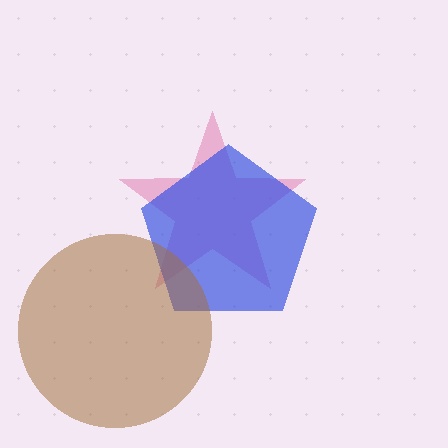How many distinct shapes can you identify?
There are 3 distinct shapes: a pink star, a blue pentagon, a brown circle.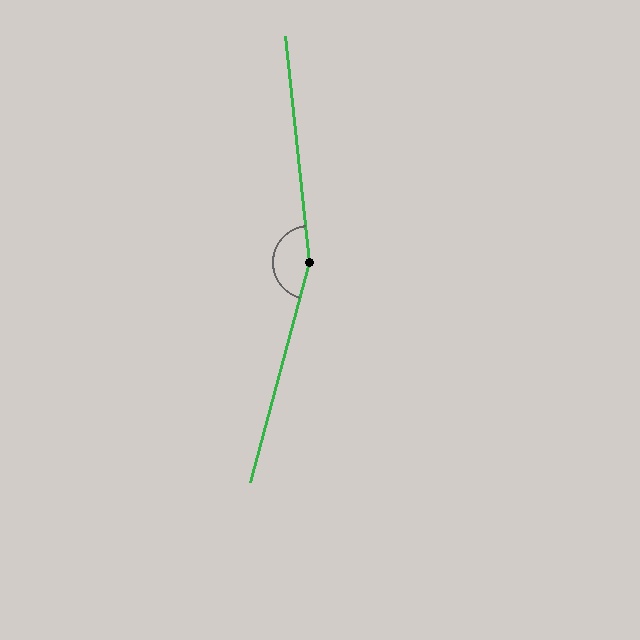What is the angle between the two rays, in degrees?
Approximately 159 degrees.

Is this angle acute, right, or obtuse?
It is obtuse.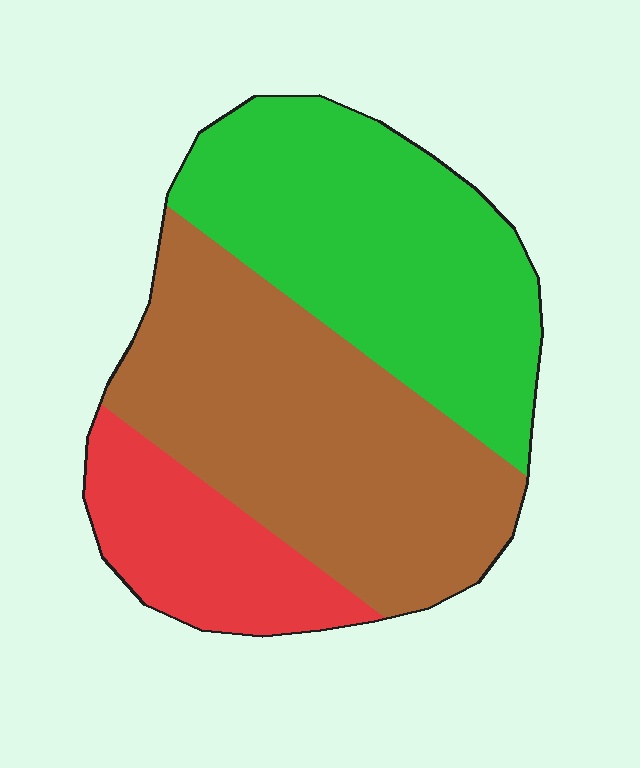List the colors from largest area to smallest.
From largest to smallest: brown, green, red.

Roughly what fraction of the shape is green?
Green takes up about two fifths (2/5) of the shape.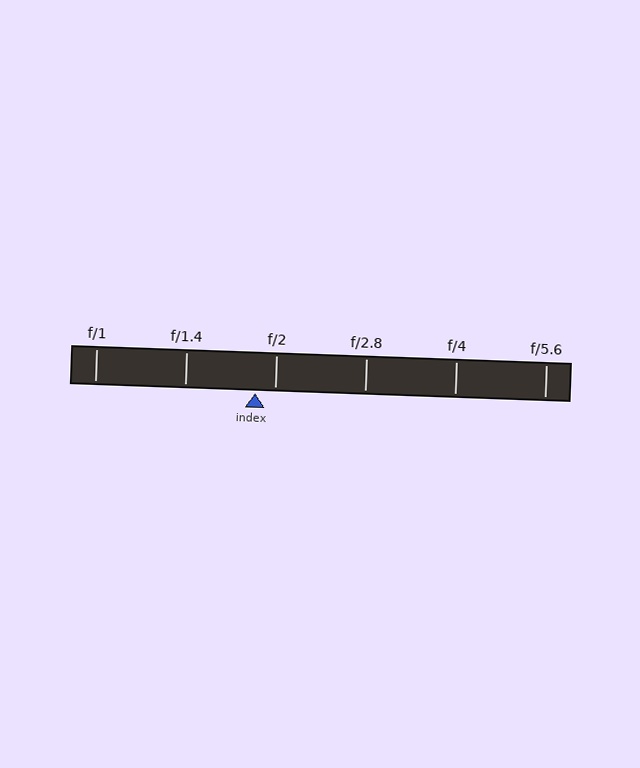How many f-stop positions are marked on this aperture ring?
There are 6 f-stop positions marked.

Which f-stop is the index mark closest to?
The index mark is closest to f/2.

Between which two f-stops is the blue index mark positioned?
The index mark is between f/1.4 and f/2.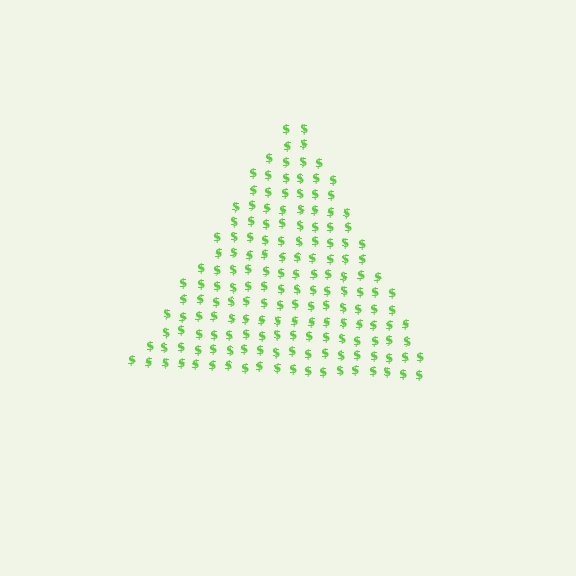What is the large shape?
The large shape is a triangle.